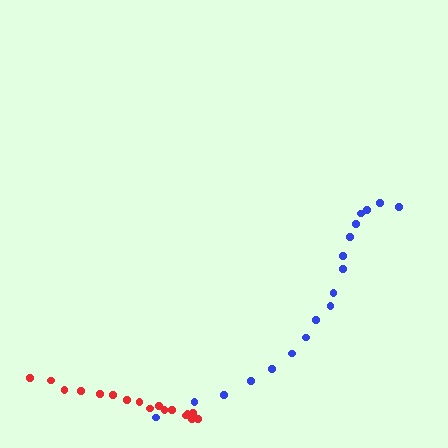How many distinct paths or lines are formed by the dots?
There are 2 distinct paths.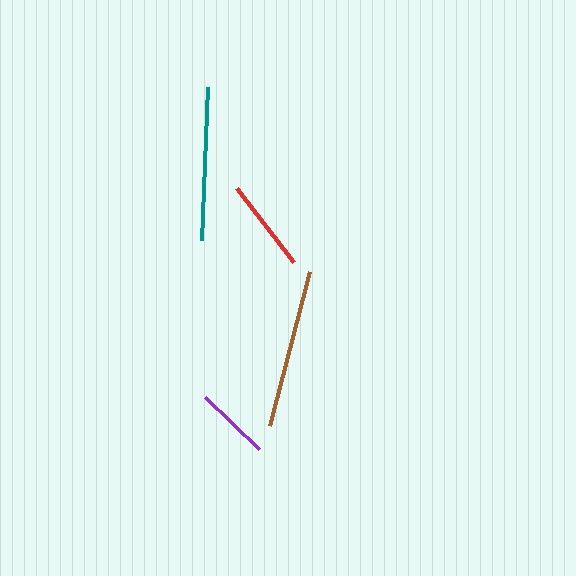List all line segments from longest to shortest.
From longest to shortest: brown, teal, red, purple.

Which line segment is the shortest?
The purple line is the shortest at approximately 75 pixels.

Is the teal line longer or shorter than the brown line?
The brown line is longer than the teal line.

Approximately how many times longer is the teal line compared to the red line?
The teal line is approximately 1.6 times the length of the red line.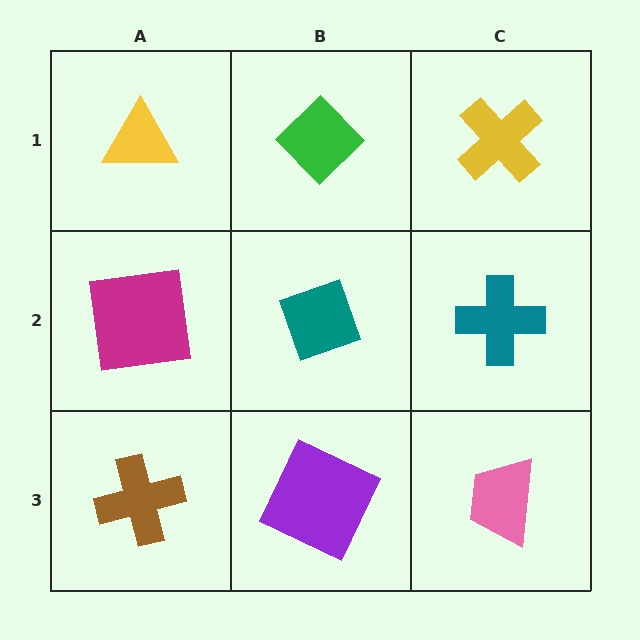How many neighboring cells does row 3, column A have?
2.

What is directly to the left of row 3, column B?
A brown cross.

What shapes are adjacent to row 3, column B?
A teal diamond (row 2, column B), a brown cross (row 3, column A), a pink trapezoid (row 3, column C).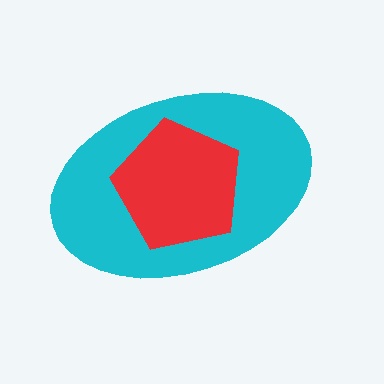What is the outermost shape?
The cyan ellipse.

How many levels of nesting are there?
2.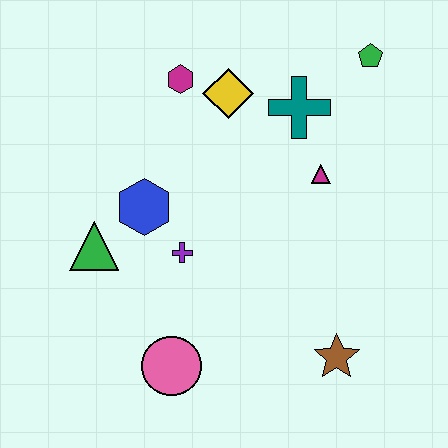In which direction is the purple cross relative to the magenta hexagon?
The purple cross is below the magenta hexagon.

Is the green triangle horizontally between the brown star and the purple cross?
No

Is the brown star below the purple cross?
Yes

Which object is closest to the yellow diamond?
The magenta hexagon is closest to the yellow diamond.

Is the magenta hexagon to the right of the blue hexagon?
Yes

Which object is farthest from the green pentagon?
The pink circle is farthest from the green pentagon.